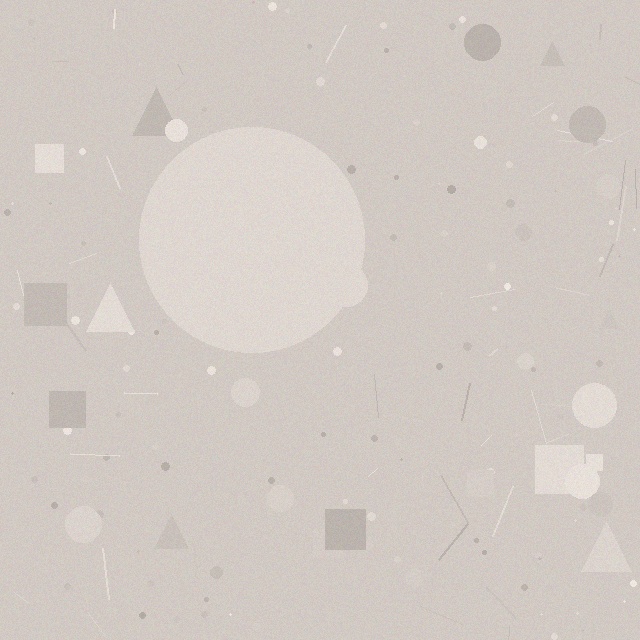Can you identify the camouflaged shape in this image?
The camouflaged shape is a circle.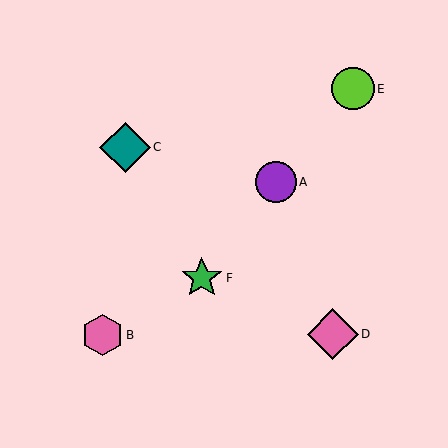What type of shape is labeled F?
Shape F is a green star.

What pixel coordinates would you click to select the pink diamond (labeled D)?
Click at (333, 334) to select the pink diamond D.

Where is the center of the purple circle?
The center of the purple circle is at (276, 182).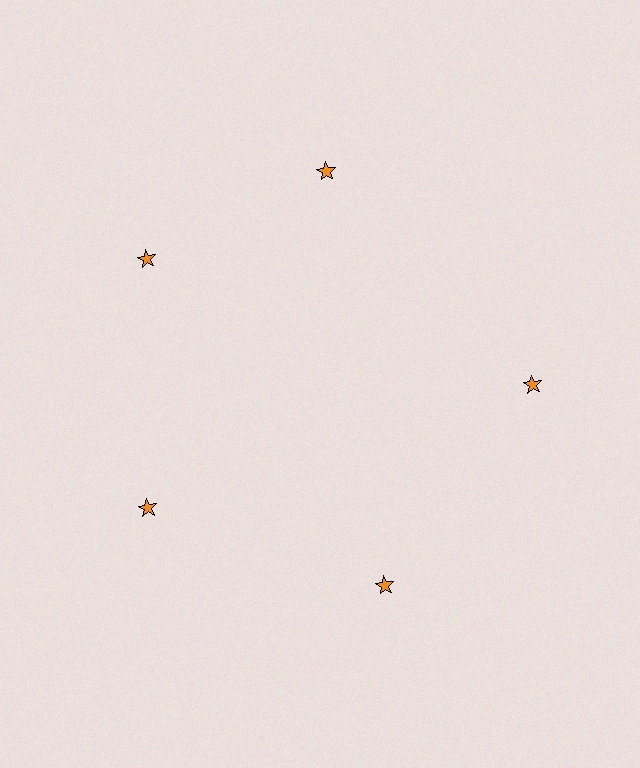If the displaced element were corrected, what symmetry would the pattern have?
It would have 5-fold rotational symmetry — the pattern would map onto itself every 72 degrees.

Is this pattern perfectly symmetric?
No. The 5 orange stars are arranged in a ring, but one element near the 1 o'clock position is rotated out of alignment along the ring, breaking the 5-fold rotational symmetry.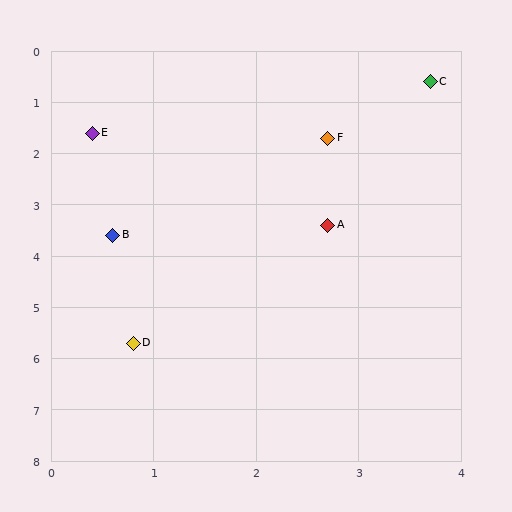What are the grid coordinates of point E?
Point E is at approximately (0.4, 1.6).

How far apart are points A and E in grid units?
Points A and E are about 2.9 grid units apart.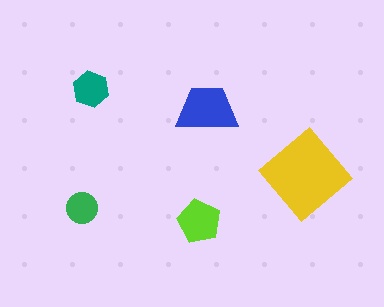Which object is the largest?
The yellow diamond.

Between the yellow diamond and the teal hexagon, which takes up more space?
The yellow diamond.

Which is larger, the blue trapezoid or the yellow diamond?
The yellow diamond.